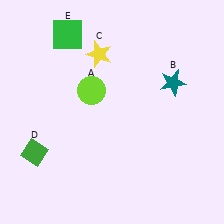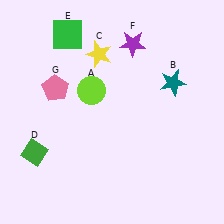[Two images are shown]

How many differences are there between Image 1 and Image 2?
There are 2 differences between the two images.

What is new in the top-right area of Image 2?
A purple star (F) was added in the top-right area of Image 2.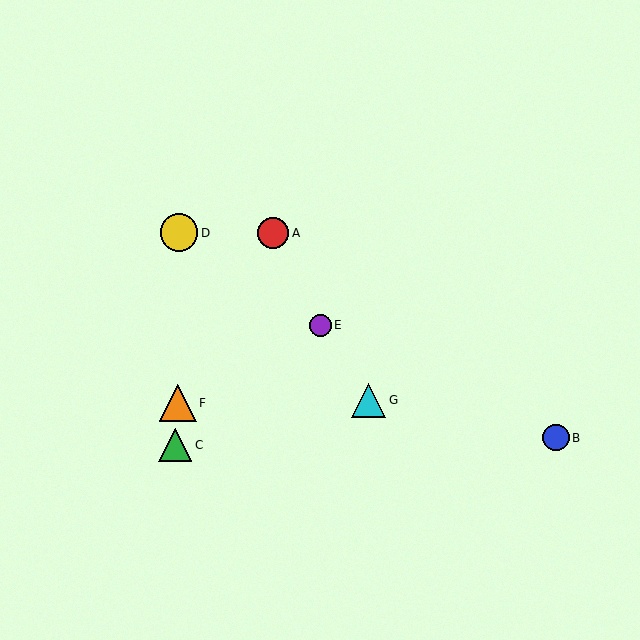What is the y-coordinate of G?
Object G is at y≈400.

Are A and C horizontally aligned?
No, A is at y≈233 and C is at y≈445.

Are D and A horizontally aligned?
Yes, both are at y≈233.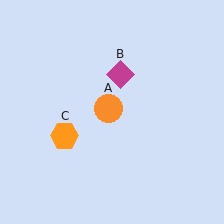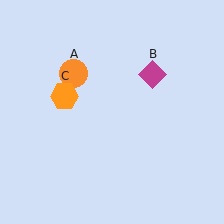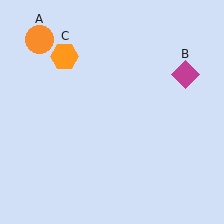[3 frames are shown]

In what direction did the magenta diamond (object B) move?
The magenta diamond (object B) moved right.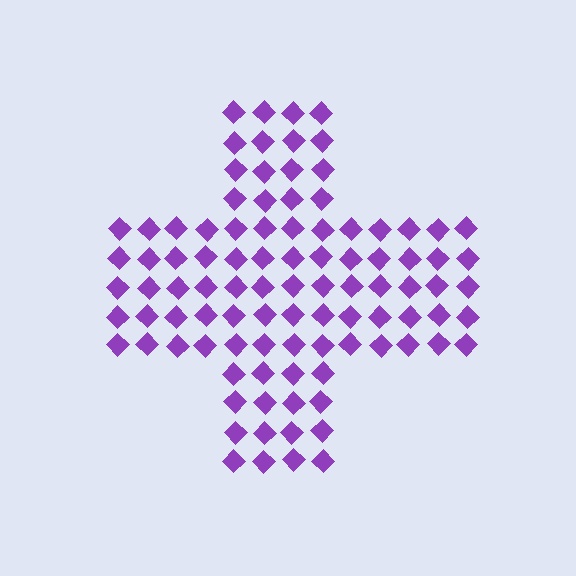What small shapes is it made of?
It is made of small diamonds.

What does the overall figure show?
The overall figure shows a cross.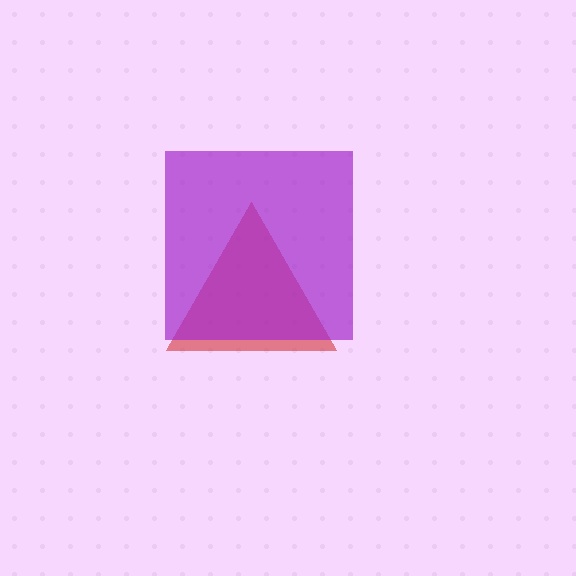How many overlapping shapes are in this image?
There are 2 overlapping shapes in the image.